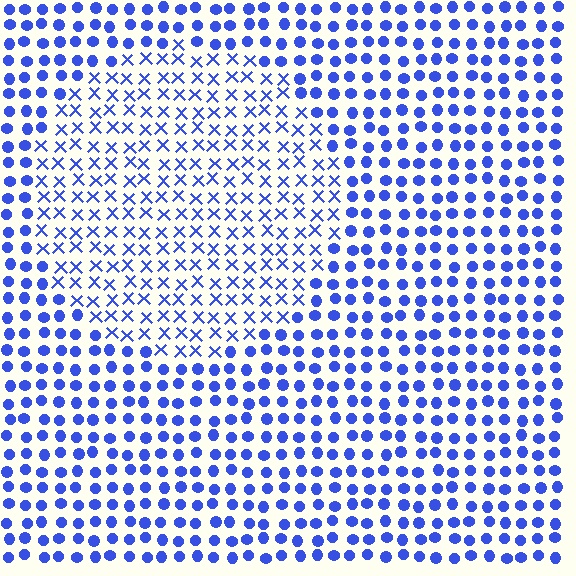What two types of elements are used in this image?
The image uses X marks inside the circle region and circles outside it.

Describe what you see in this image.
The image is filled with small blue elements arranged in a uniform grid. A circle-shaped region contains X marks, while the surrounding area contains circles. The boundary is defined purely by the change in element shape.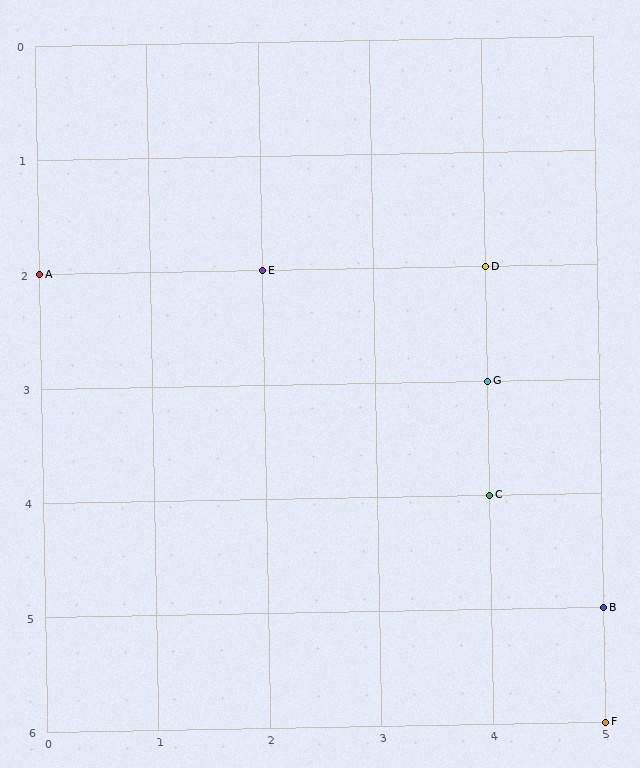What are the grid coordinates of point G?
Point G is at grid coordinates (4, 3).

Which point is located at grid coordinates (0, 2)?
Point A is at (0, 2).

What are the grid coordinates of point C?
Point C is at grid coordinates (4, 4).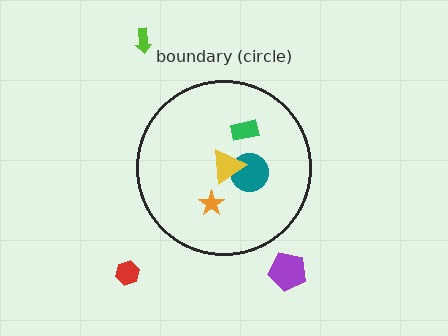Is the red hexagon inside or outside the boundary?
Outside.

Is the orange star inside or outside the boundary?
Inside.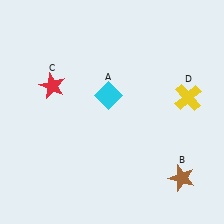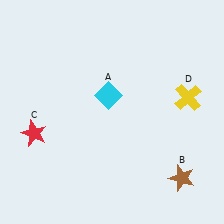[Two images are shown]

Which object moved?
The red star (C) moved down.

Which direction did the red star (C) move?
The red star (C) moved down.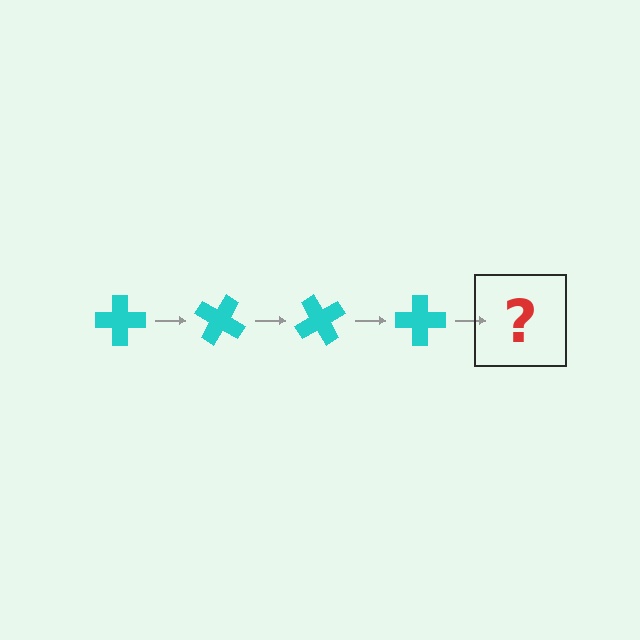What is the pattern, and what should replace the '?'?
The pattern is that the cross rotates 30 degrees each step. The '?' should be a cyan cross rotated 120 degrees.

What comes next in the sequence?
The next element should be a cyan cross rotated 120 degrees.